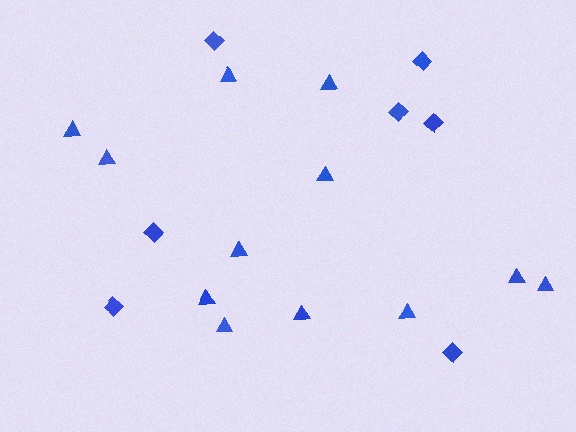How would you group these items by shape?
There are 2 groups: one group of diamonds (7) and one group of triangles (12).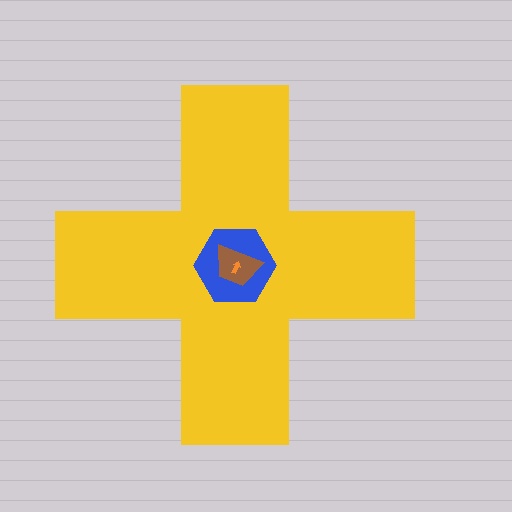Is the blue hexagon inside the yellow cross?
Yes.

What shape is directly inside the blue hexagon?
The brown trapezoid.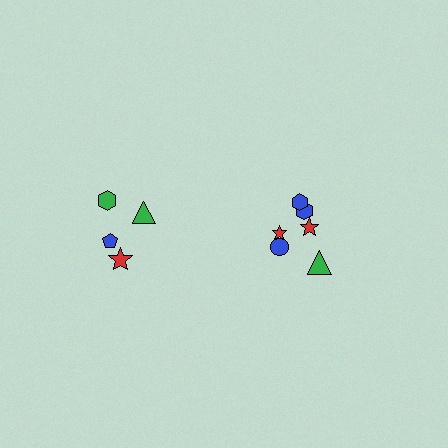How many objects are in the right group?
There are 6 objects.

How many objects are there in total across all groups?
There are 10 objects.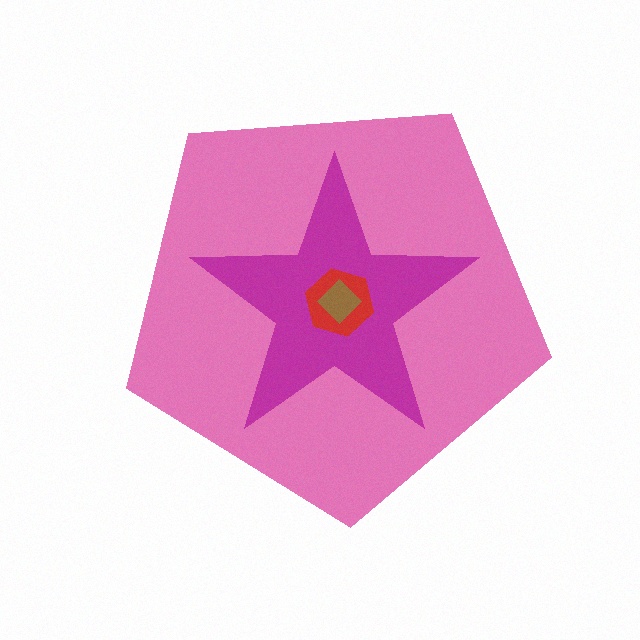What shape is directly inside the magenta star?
The red hexagon.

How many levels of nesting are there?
4.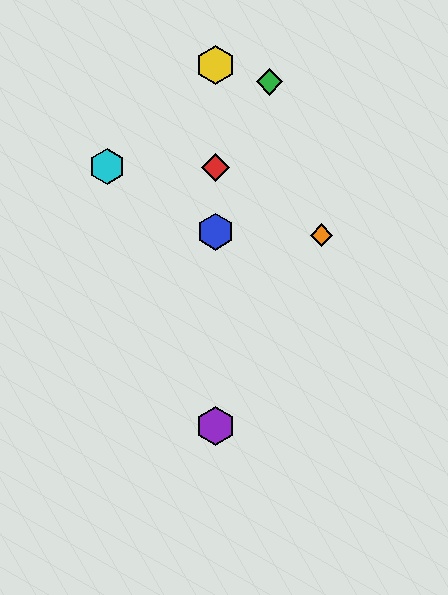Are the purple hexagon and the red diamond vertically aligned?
Yes, both are at x≈215.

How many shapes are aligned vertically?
4 shapes (the red diamond, the blue hexagon, the yellow hexagon, the purple hexagon) are aligned vertically.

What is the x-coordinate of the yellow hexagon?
The yellow hexagon is at x≈215.